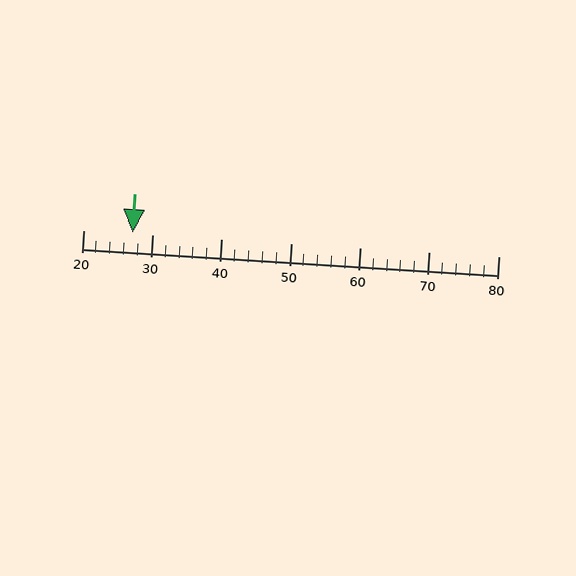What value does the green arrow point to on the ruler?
The green arrow points to approximately 27.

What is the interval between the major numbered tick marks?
The major tick marks are spaced 10 units apart.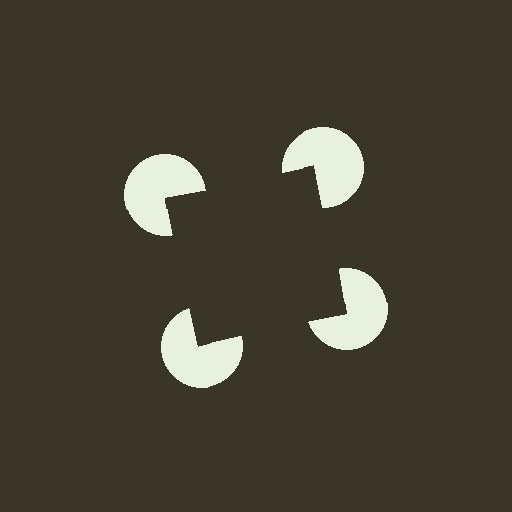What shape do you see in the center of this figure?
An illusory square — its edges are inferred from the aligned wedge cuts in the pac-man discs, not physically drawn.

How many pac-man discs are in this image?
There are 4 — one at each vertex of the illusory square.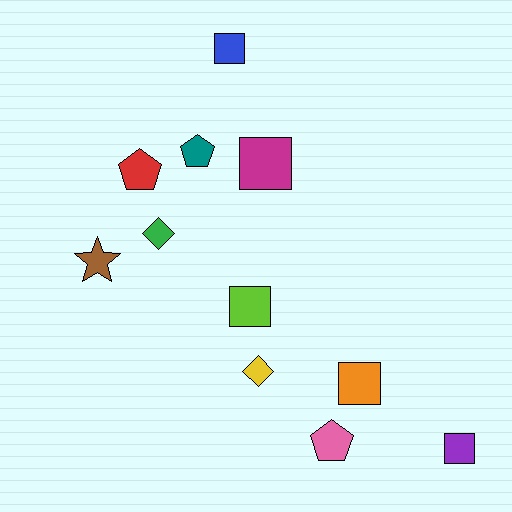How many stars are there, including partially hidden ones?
There is 1 star.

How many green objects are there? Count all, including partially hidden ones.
There is 1 green object.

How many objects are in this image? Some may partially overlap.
There are 11 objects.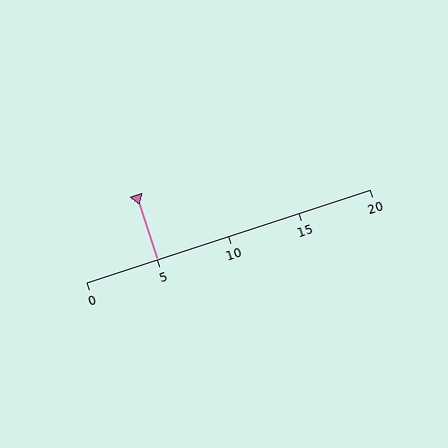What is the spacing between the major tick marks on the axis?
The major ticks are spaced 5 apart.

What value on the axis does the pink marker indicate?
The marker indicates approximately 5.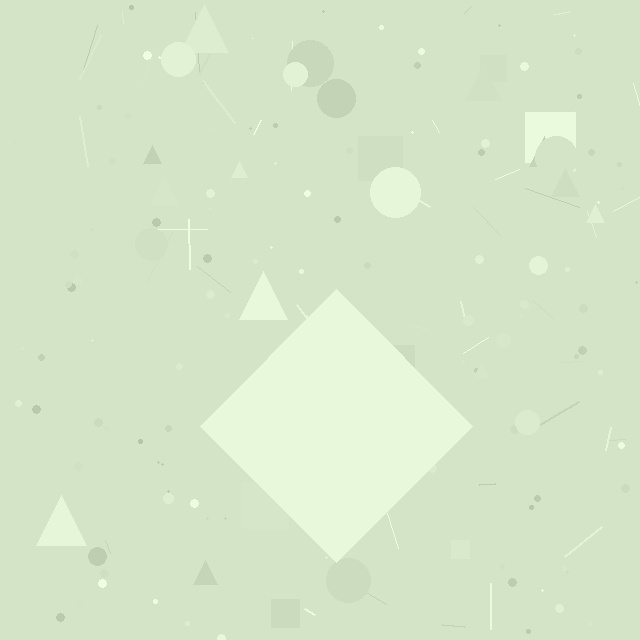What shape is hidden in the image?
A diamond is hidden in the image.